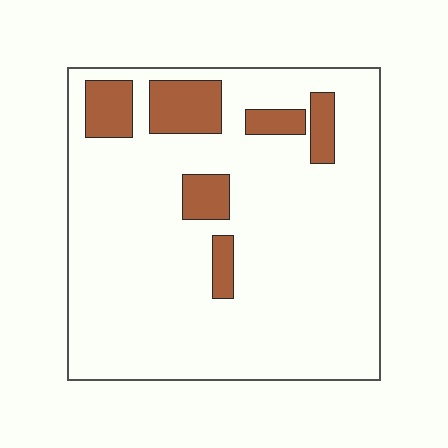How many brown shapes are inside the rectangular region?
6.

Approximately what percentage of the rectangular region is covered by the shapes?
Approximately 15%.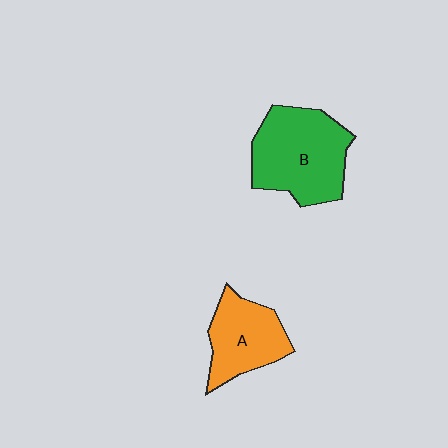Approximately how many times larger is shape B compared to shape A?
Approximately 1.5 times.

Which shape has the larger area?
Shape B (green).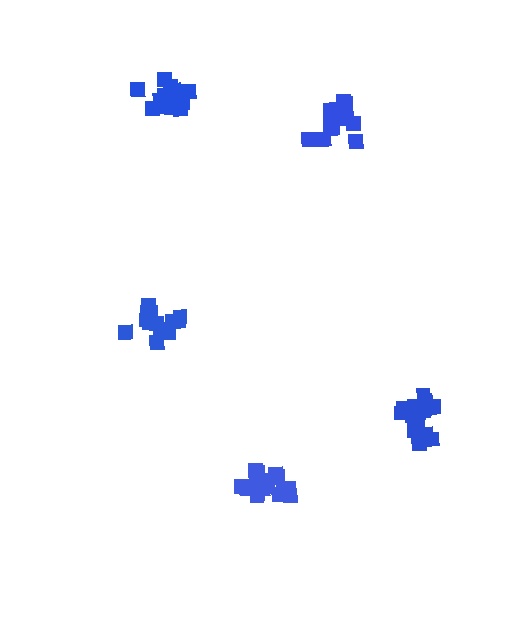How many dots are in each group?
Group 1: 16 dots, Group 2: 16 dots, Group 3: 15 dots, Group 4: 19 dots, Group 5: 18 dots (84 total).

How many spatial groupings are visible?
There are 5 spatial groupings.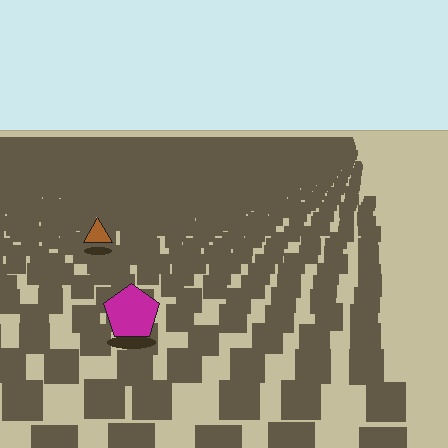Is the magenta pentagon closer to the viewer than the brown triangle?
Yes. The magenta pentagon is closer — you can tell from the texture gradient: the ground texture is coarser near it.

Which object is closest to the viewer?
The magenta pentagon is closest. The texture marks near it are larger and more spread out.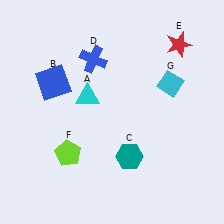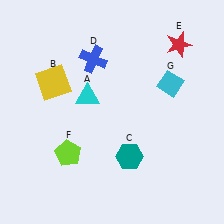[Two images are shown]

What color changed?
The square (B) changed from blue in Image 1 to yellow in Image 2.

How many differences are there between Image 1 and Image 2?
There is 1 difference between the two images.